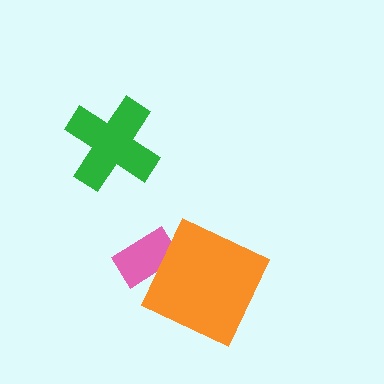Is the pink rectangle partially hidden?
Yes, it is partially covered by another shape.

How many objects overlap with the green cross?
0 objects overlap with the green cross.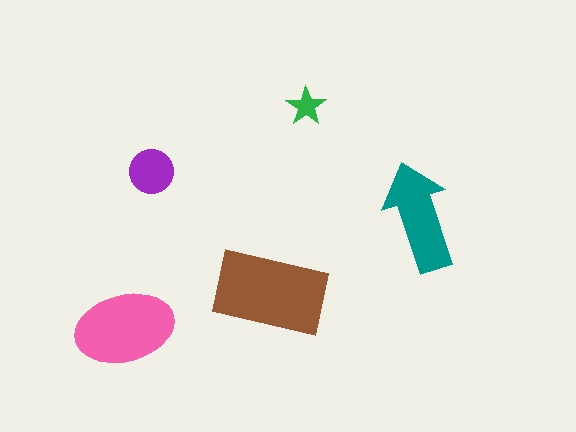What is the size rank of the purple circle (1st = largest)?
4th.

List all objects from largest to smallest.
The brown rectangle, the pink ellipse, the teal arrow, the purple circle, the green star.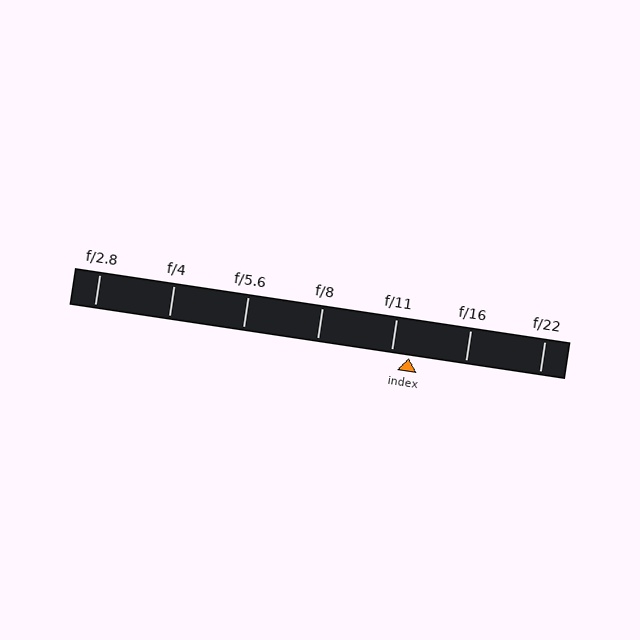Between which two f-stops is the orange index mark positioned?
The index mark is between f/11 and f/16.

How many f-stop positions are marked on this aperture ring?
There are 7 f-stop positions marked.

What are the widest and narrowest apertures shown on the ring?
The widest aperture shown is f/2.8 and the narrowest is f/22.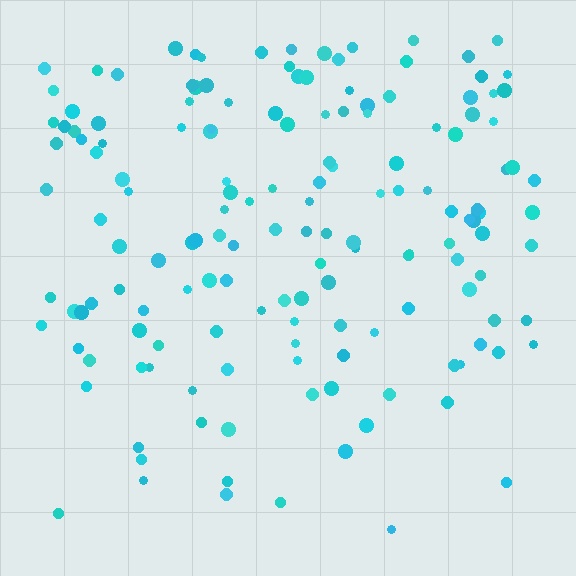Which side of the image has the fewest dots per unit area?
The bottom.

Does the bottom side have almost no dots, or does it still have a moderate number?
Still a moderate number, just noticeably fewer than the top.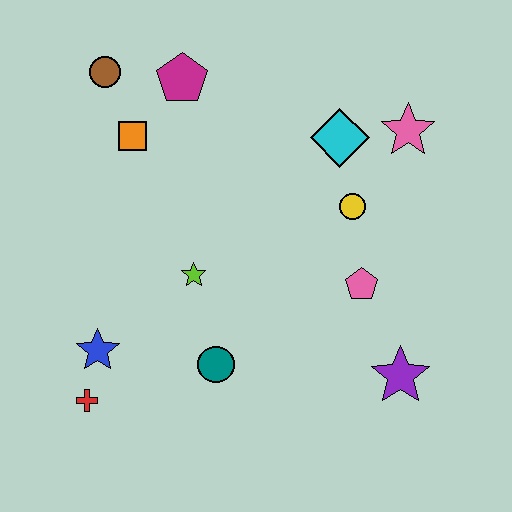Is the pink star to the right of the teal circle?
Yes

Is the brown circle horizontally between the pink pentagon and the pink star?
No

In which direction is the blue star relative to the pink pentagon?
The blue star is to the left of the pink pentagon.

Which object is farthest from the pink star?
The red cross is farthest from the pink star.